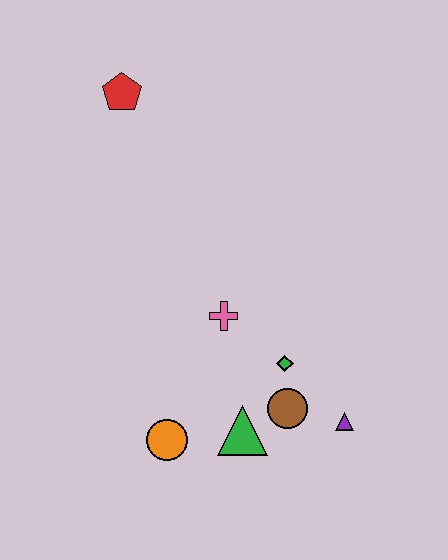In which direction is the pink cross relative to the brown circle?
The pink cross is above the brown circle.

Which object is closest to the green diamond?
The brown circle is closest to the green diamond.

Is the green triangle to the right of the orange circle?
Yes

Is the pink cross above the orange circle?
Yes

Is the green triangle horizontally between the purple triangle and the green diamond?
No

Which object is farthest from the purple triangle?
The red pentagon is farthest from the purple triangle.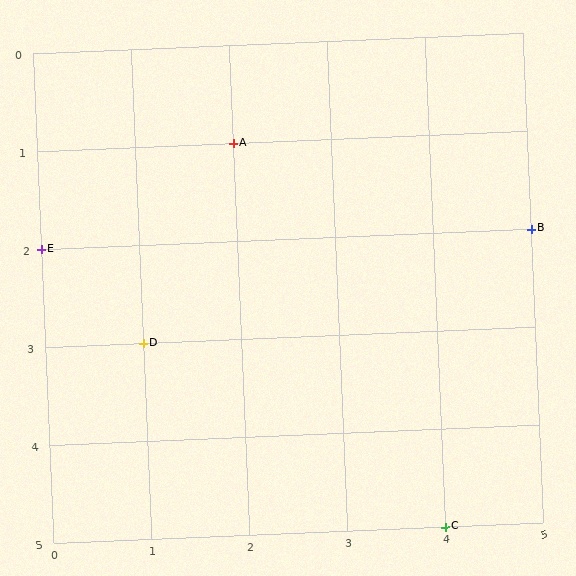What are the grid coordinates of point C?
Point C is at grid coordinates (4, 5).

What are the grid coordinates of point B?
Point B is at grid coordinates (5, 2).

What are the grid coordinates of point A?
Point A is at grid coordinates (2, 1).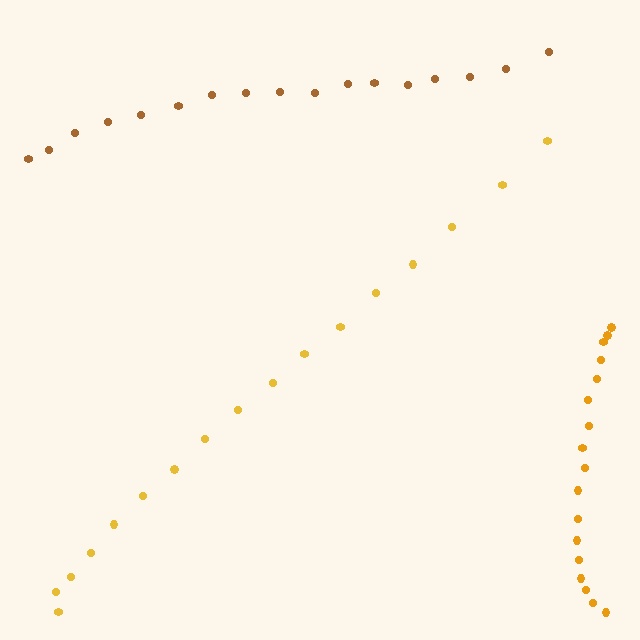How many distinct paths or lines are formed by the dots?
There are 3 distinct paths.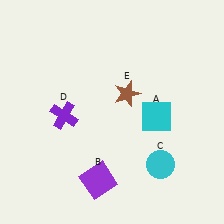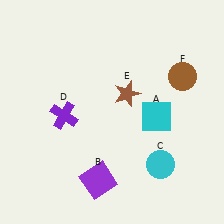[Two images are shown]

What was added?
A brown circle (F) was added in Image 2.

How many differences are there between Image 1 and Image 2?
There is 1 difference between the two images.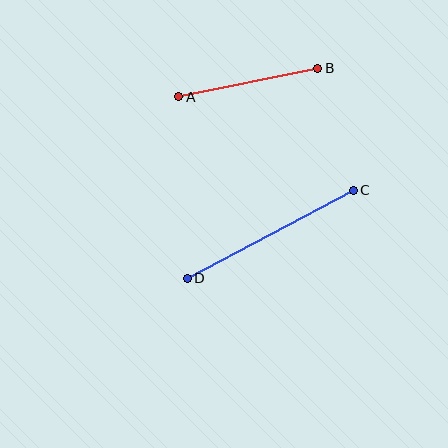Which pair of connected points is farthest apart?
Points C and D are farthest apart.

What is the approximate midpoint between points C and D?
The midpoint is at approximately (270, 234) pixels.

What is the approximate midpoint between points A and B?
The midpoint is at approximately (248, 83) pixels.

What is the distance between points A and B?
The distance is approximately 142 pixels.